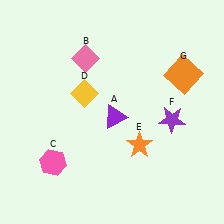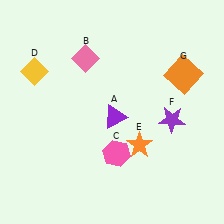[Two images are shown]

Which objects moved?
The objects that moved are: the pink hexagon (C), the yellow diamond (D).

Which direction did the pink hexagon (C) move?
The pink hexagon (C) moved right.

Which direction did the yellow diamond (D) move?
The yellow diamond (D) moved left.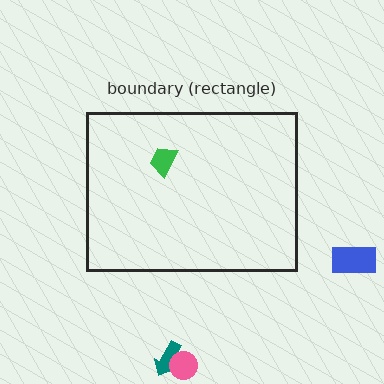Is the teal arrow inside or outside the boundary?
Outside.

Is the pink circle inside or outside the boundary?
Outside.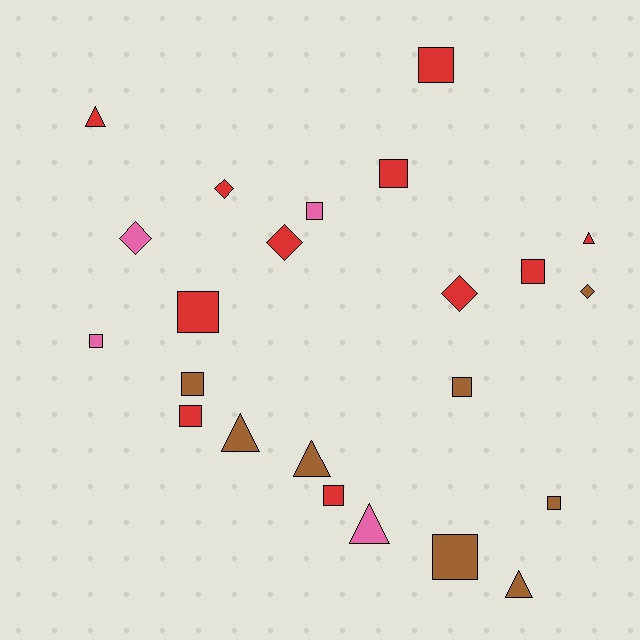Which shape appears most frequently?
Square, with 12 objects.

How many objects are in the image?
There are 23 objects.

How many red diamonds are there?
There are 3 red diamonds.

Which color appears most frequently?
Red, with 11 objects.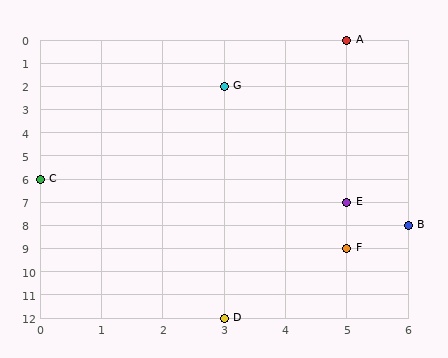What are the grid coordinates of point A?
Point A is at grid coordinates (5, 0).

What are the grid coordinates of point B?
Point B is at grid coordinates (6, 8).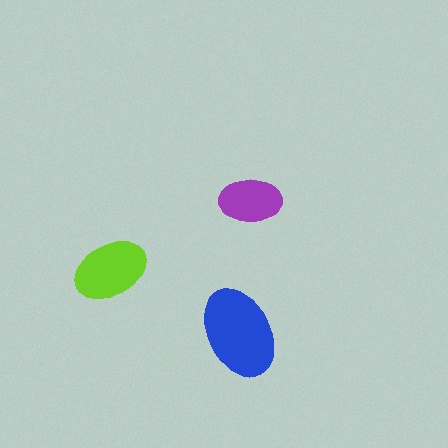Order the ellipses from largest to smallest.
the blue one, the lime one, the purple one.